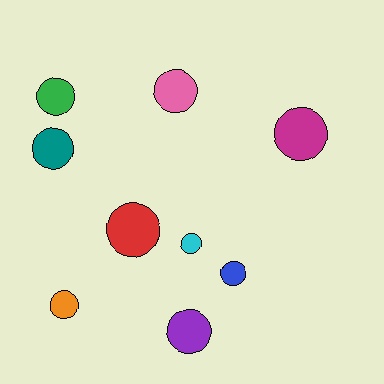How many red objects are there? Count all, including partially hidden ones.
There is 1 red object.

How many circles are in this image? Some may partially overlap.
There are 9 circles.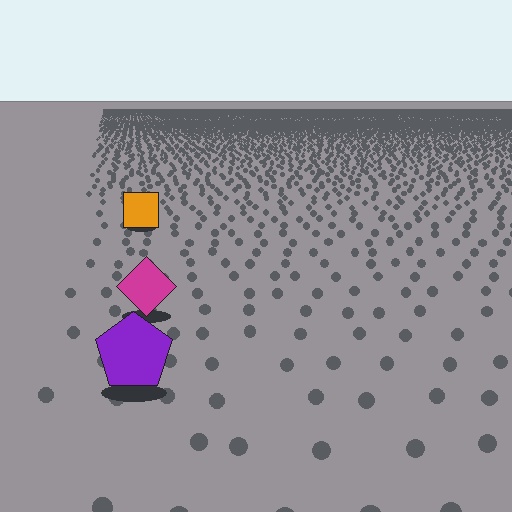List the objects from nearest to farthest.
From nearest to farthest: the purple pentagon, the magenta diamond, the orange square.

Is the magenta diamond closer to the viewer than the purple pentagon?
No. The purple pentagon is closer — you can tell from the texture gradient: the ground texture is coarser near it.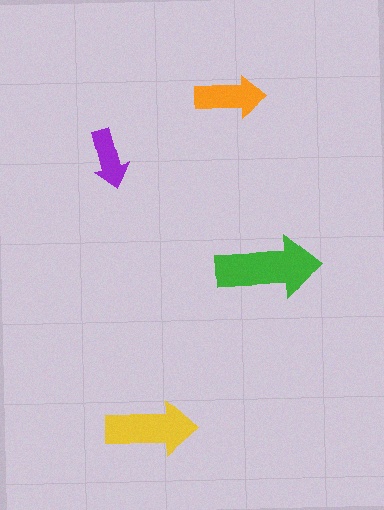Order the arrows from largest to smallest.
the green one, the yellow one, the orange one, the purple one.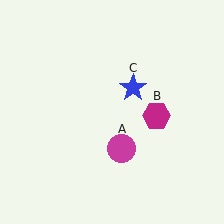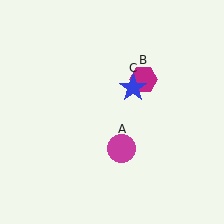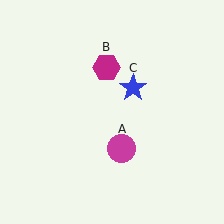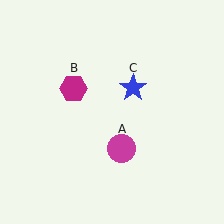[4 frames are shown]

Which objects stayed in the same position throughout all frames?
Magenta circle (object A) and blue star (object C) remained stationary.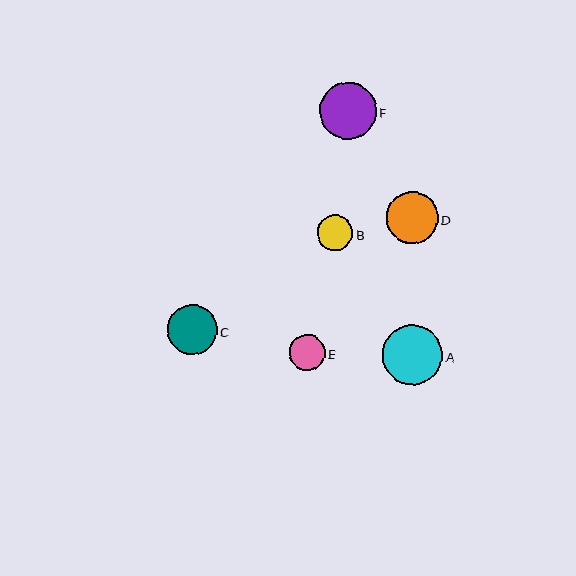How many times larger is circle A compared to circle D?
Circle A is approximately 1.2 times the size of circle D.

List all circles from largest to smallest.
From largest to smallest: A, F, D, C, E, B.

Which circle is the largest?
Circle A is the largest with a size of approximately 61 pixels.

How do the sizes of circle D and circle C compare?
Circle D and circle C are approximately the same size.